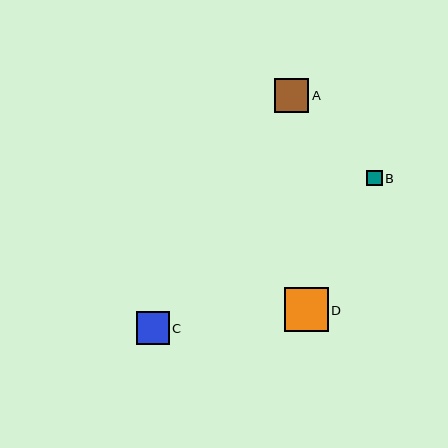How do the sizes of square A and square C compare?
Square A and square C are approximately the same size.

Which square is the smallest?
Square B is the smallest with a size of approximately 16 pixels.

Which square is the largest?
Square D is the largest with a size of approximately 44 pixels.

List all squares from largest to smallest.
From largest to smallest: D, A, C, B.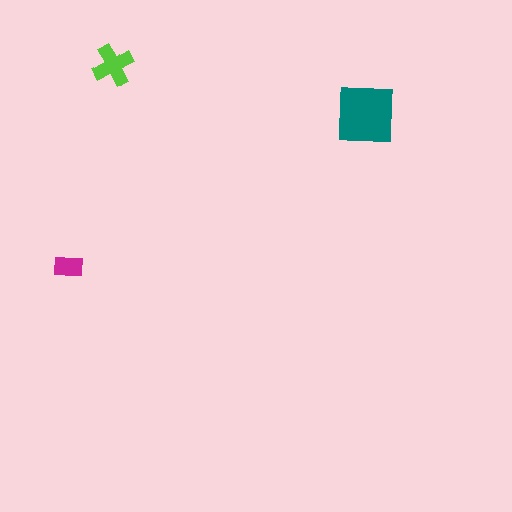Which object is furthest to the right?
The teal square is rightmost.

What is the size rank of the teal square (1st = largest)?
1st.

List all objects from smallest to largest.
The magenta rectangle, the lime cross, the teal square.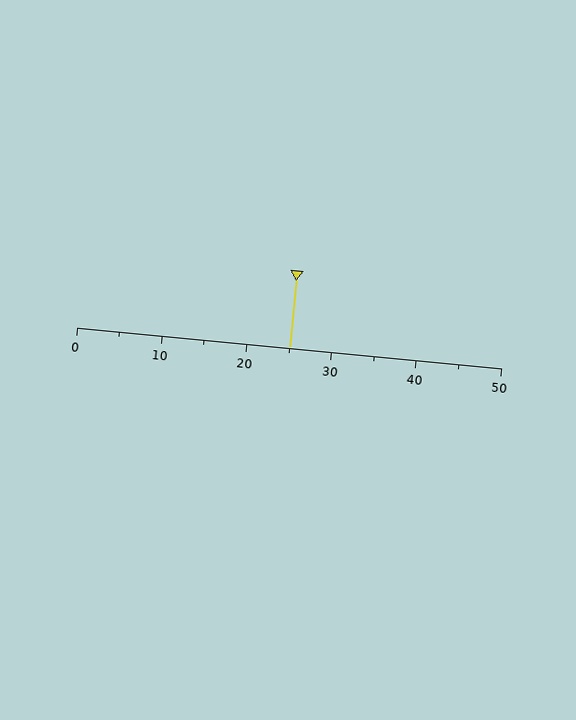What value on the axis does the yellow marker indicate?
The marker indicates approximately 25.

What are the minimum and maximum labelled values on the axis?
The axis runs from 0 to 50.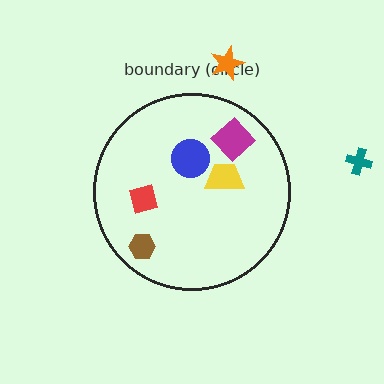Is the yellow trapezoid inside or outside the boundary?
Inside.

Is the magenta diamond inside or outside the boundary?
Inside.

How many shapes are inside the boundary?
5 inside, 2 outside.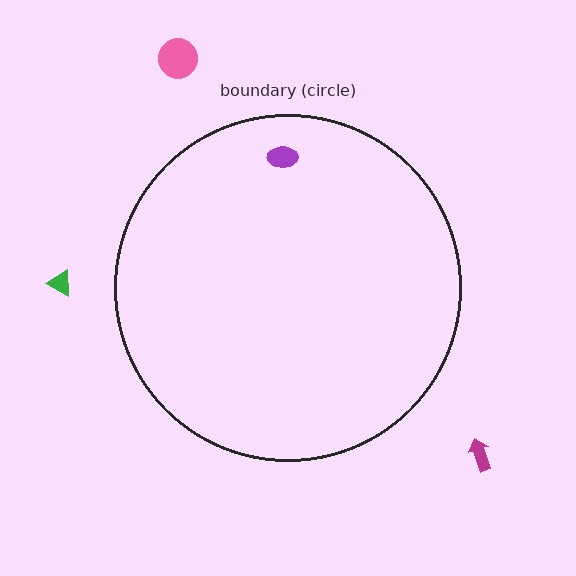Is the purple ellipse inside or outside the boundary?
Inside.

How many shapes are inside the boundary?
1 inside, 3 outside.